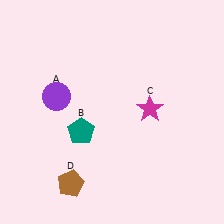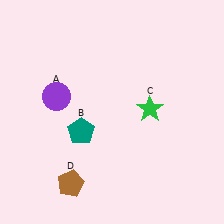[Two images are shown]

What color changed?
The star (C) changed from magenta in Image 1 to green in Image 2.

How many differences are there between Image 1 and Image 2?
There is 1 difference between the two images.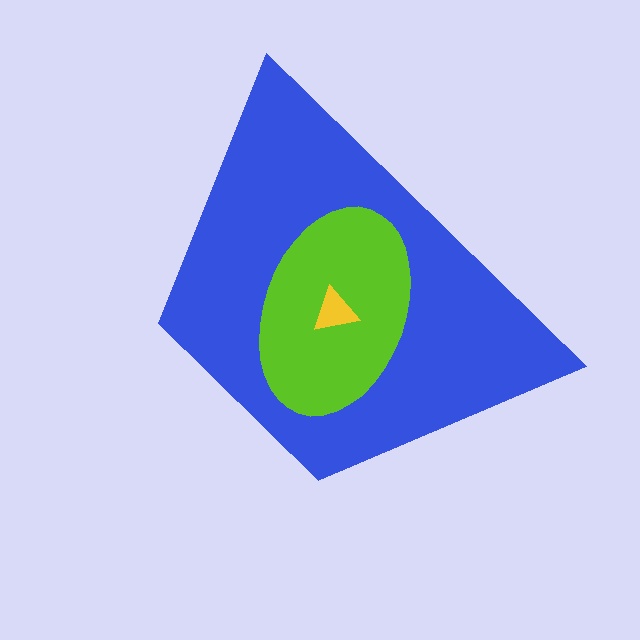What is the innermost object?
The yellow triangle.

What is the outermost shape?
The blue trapezoid.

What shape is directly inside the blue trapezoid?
The lime ellipse.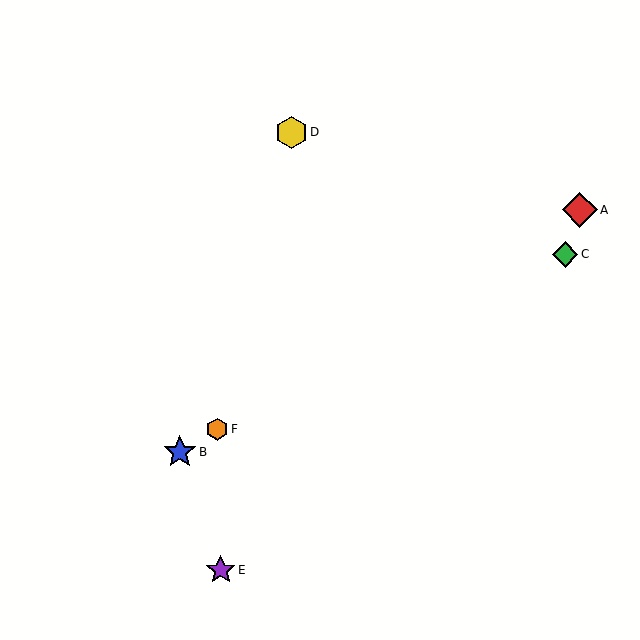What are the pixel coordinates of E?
Object E is at (221, 570).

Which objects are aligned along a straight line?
Objects A, B, F are aligned along a straight line.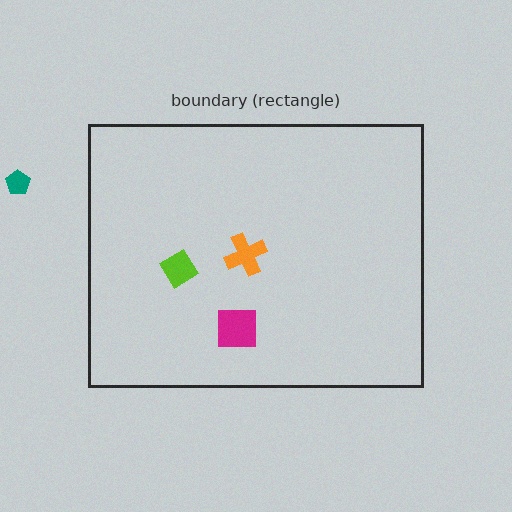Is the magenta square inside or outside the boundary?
Inside.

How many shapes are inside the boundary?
3 inside, 1 outside.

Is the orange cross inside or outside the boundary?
Inside.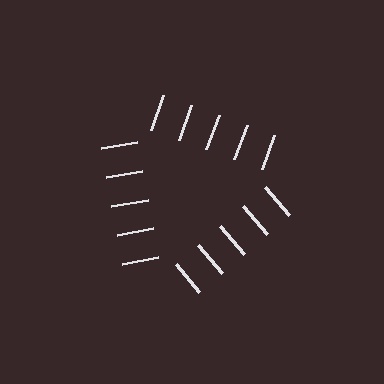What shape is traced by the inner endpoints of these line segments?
An illusory triangle — the line segments terminate on its edges but no continuous stroke is drawn.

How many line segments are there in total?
15 — 5 along each of the 3 edges.